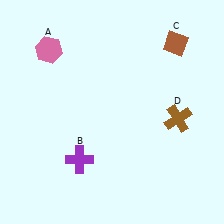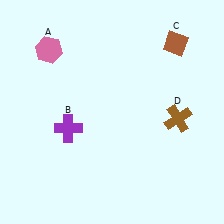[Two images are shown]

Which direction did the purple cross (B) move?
The purple cross (B) moved up.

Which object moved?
The purple cross (B) moved up.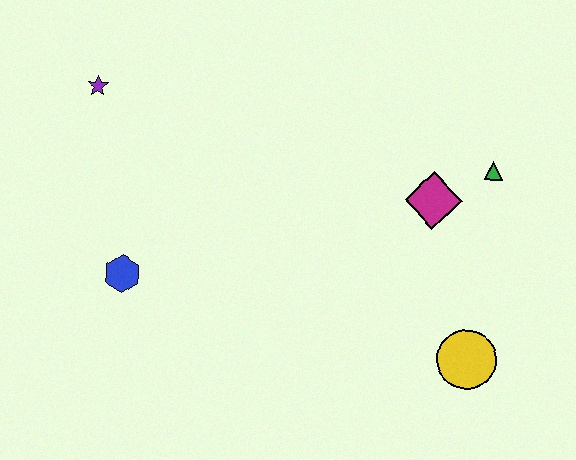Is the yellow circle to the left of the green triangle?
Yes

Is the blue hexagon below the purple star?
Yes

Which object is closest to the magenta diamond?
The green triangle is closest to the magenta diamond.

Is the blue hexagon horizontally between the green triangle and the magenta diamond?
No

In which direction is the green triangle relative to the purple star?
The green triangle is to the right of the purple star.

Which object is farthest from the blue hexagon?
The green triangle is farthest from the blue hexagon.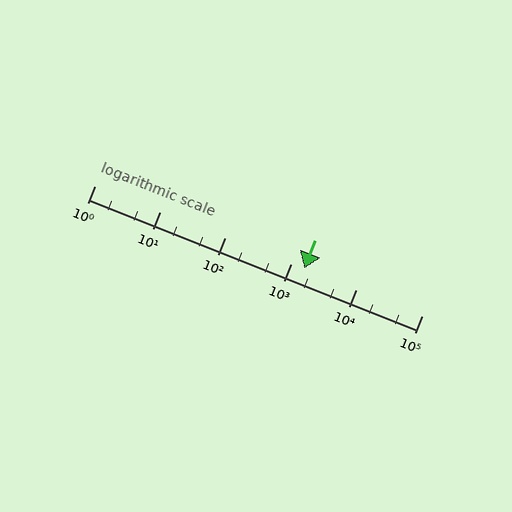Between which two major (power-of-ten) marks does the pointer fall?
The pointer is between 1000 and 10000.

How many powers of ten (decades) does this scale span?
The scale spans 5 decades, from 1 to 100000.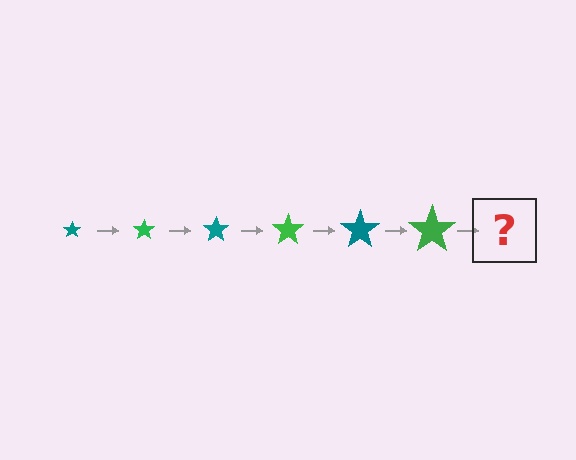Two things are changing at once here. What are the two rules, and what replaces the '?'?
The two rules are that the star grows larger each step and the color cycles through teal and green. The '?' should be a teal star, larger than the previous one.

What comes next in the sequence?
The next element should be a teal star, larger than the previous one.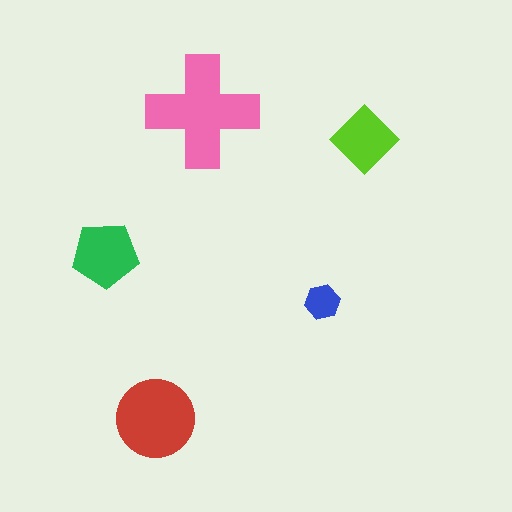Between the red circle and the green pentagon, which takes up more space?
The red circle.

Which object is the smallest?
The blue hexagon.